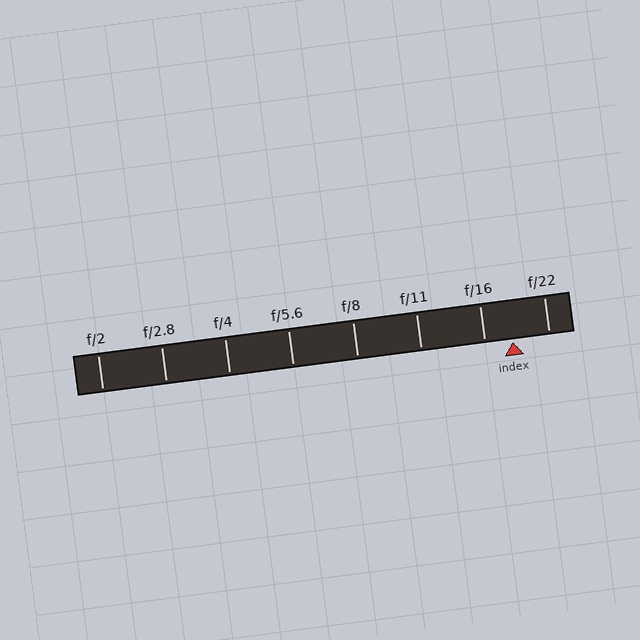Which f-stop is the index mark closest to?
The index mark is closest to f/16.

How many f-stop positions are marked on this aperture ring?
There are 8 f-stop positions marked.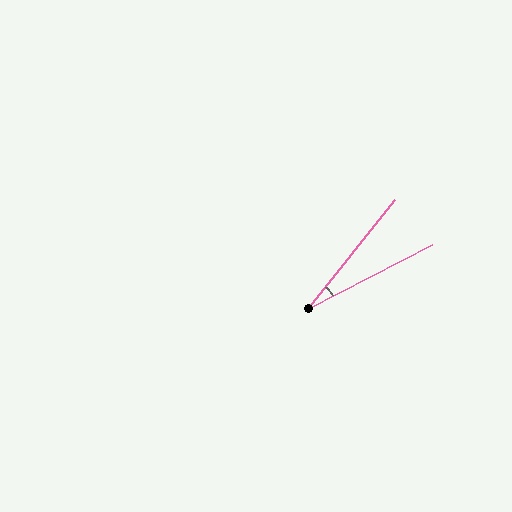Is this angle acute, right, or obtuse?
It is acute.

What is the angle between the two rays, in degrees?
Approximately 24 degrees.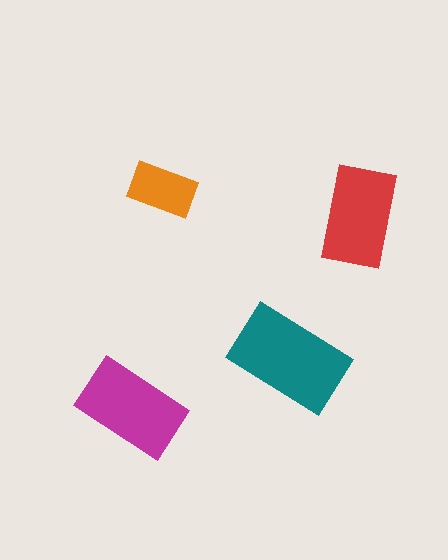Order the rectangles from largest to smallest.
the teal one, the magenta one, the red one, the orange one.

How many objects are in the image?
There are 4 objects in the image.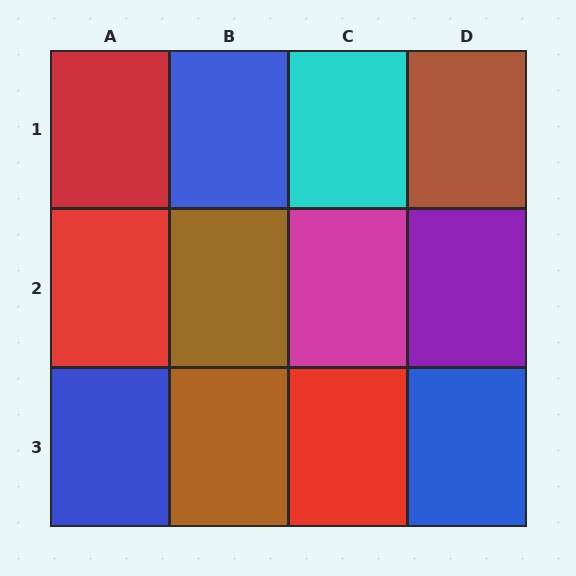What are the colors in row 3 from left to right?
Blue, brown, red, blue.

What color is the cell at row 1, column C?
Cyan.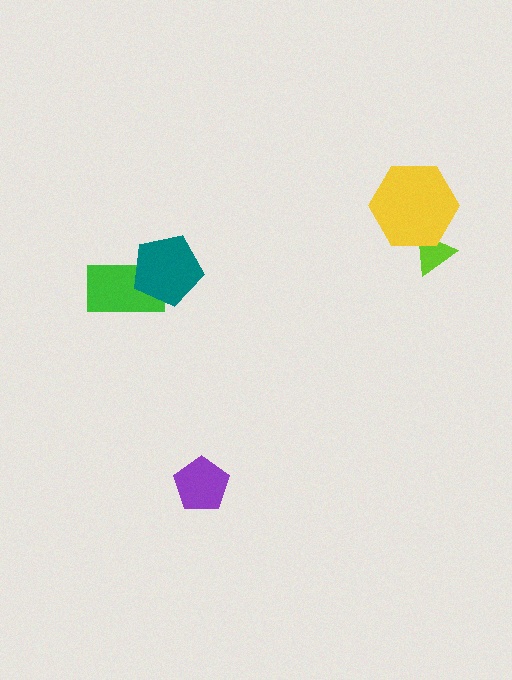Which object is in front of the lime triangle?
The yellow hexagon is in front of the lime triangle.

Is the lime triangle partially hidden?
Yes, it is partially covered by another shape.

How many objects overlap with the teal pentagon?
1 object overlaps with the teal pentagon.